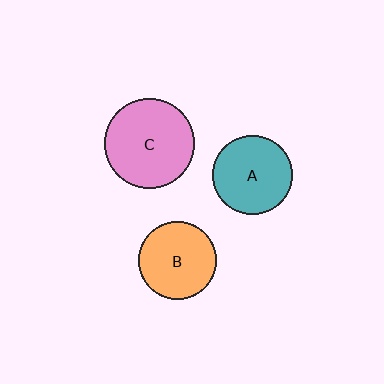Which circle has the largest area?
Circle C (pink).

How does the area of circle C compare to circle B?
Approximately 1.3 times.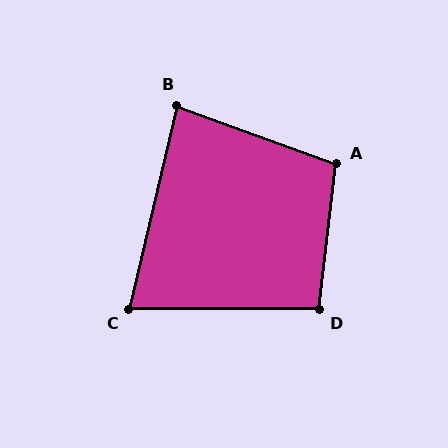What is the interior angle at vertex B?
Approximately 83 degrees (acute).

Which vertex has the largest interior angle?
A, at approximately 103 degrees.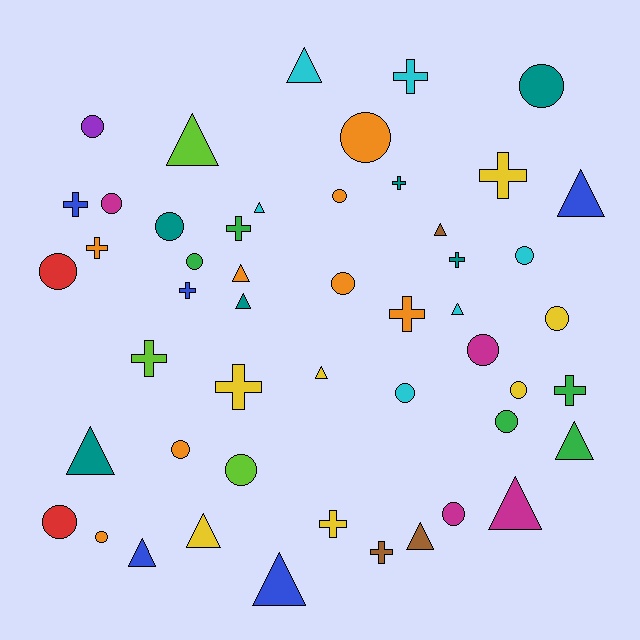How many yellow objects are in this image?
There are 7 yellow objects.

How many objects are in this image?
There are 50 objects.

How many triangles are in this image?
There are 16 triangles.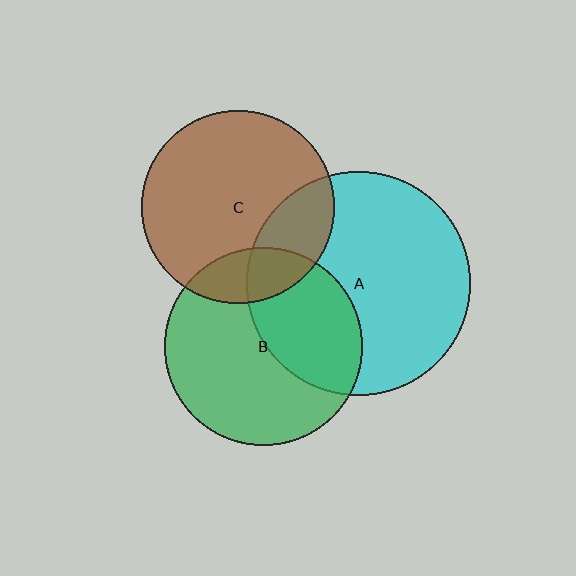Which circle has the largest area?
Circle A (cyan).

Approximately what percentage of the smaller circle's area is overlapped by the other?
Approximately 15%.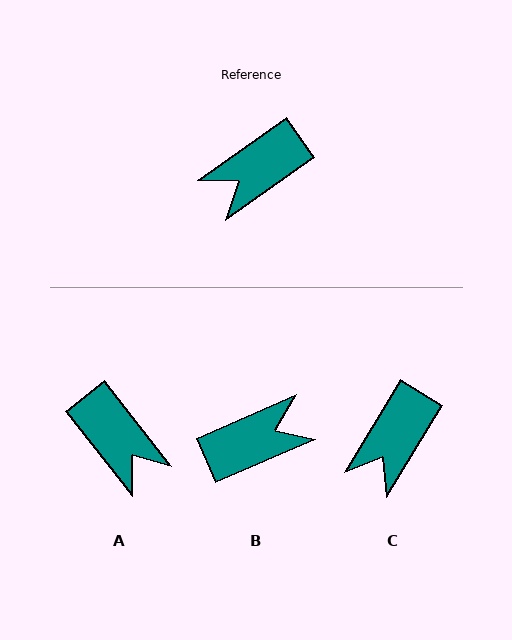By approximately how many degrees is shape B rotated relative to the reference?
Approximately 168 degrees counter-clockwise.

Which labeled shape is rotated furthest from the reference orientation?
B, about 168 degrees away.